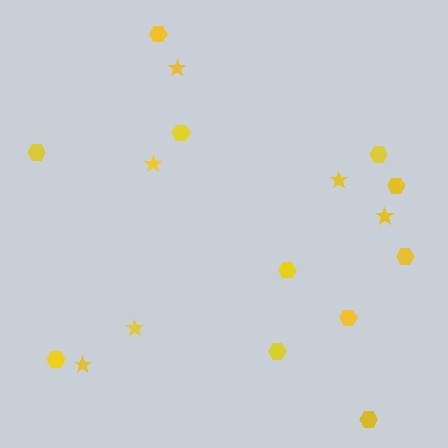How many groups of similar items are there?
There are 2 groups: one group of stars (6) and one group of hexagons (11).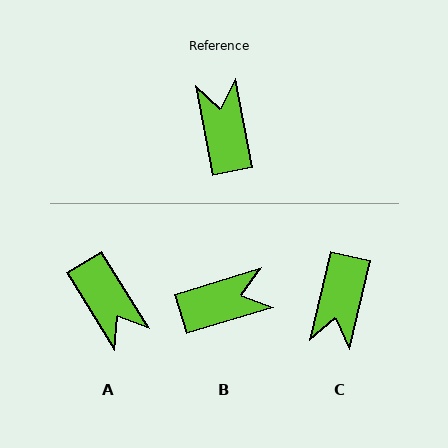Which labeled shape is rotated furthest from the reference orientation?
A, about 159 degrees away.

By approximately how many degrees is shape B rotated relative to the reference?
Approximately 84 degrees clockwise.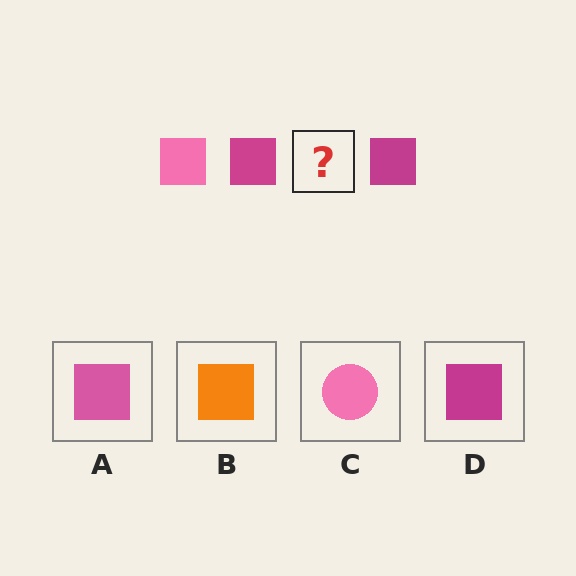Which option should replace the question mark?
Option A.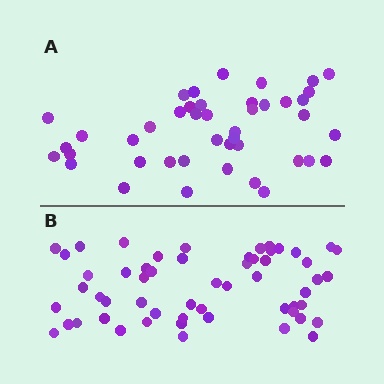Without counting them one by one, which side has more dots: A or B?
Region B (the bottom region) has more dots.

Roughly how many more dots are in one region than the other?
Region B has approximately 15 more dots than region A.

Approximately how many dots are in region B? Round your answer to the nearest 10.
About 60 dots. (The exact count is 56, which rounds to 60.)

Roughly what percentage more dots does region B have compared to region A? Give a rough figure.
About 30% more.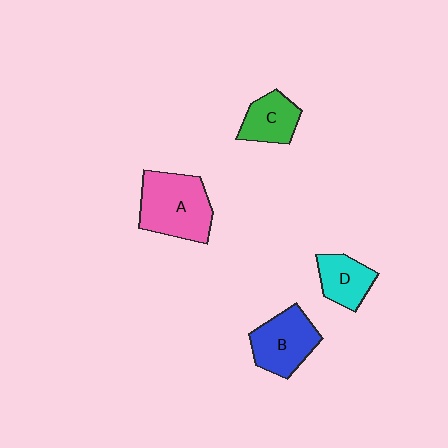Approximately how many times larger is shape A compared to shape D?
Approximately 1.8 times.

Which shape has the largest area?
Shape A (pink).